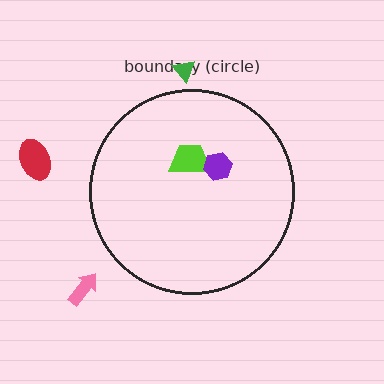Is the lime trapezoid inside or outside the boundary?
Inside.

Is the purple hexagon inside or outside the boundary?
Inside.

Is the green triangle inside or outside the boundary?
Outside.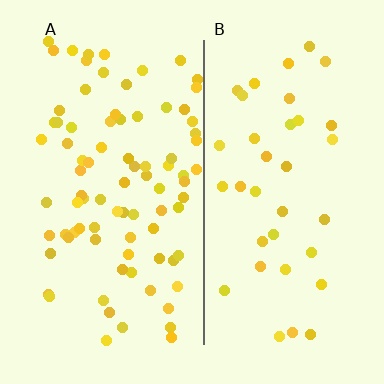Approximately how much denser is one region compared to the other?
Approximately 2.3× — region A over region B.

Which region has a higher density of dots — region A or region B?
A (the left).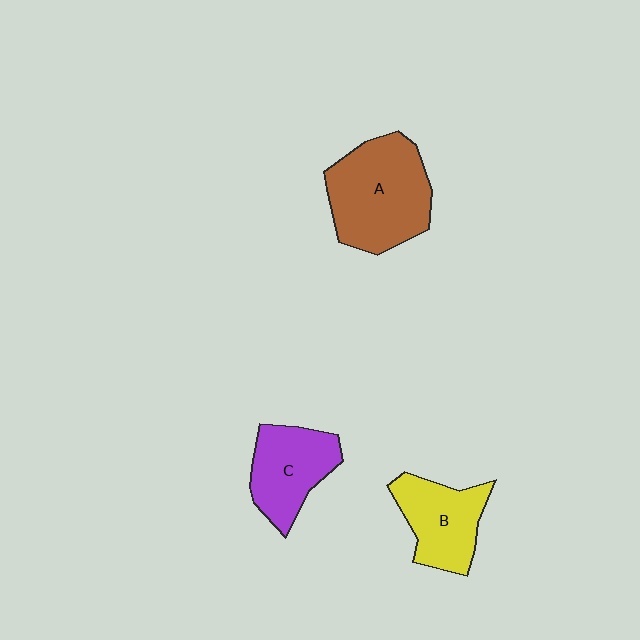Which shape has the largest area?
Shape A (brown).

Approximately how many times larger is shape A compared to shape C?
Approximately 1.5 times.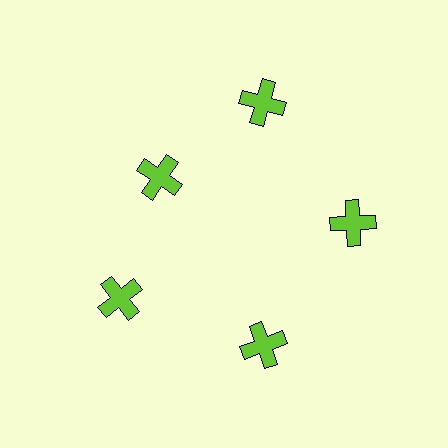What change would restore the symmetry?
The symmetry would be restored by moving it outward, back onto the ring so that all 5 crosses sit at equal angles and equal distance from the center.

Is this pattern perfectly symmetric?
No. The 5 lime crosses are arranged in a ring, but one element near the 10 o'clock position is pulled inward toward the center, breaking the 5-fold rotational symmetry.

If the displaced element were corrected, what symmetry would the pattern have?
It would have 5-fold rotational symmetry — the pattern would map onto itself every 72 degrees.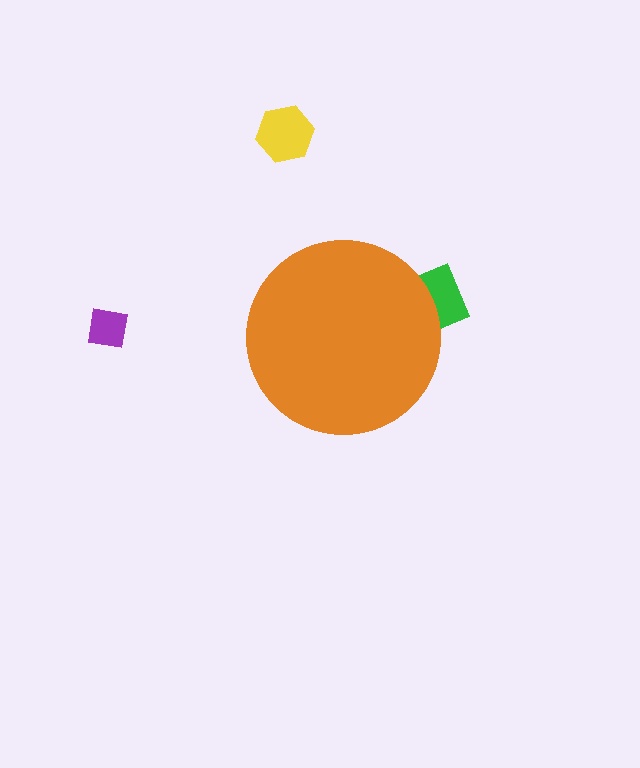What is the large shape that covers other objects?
An orange circle.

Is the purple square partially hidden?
No, the purple square is fully visible.